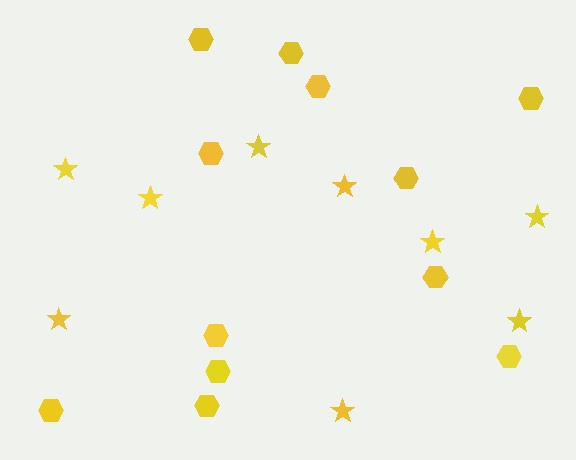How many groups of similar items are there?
There are 2 groups: one group of stars (9) and one group of hexagons (12).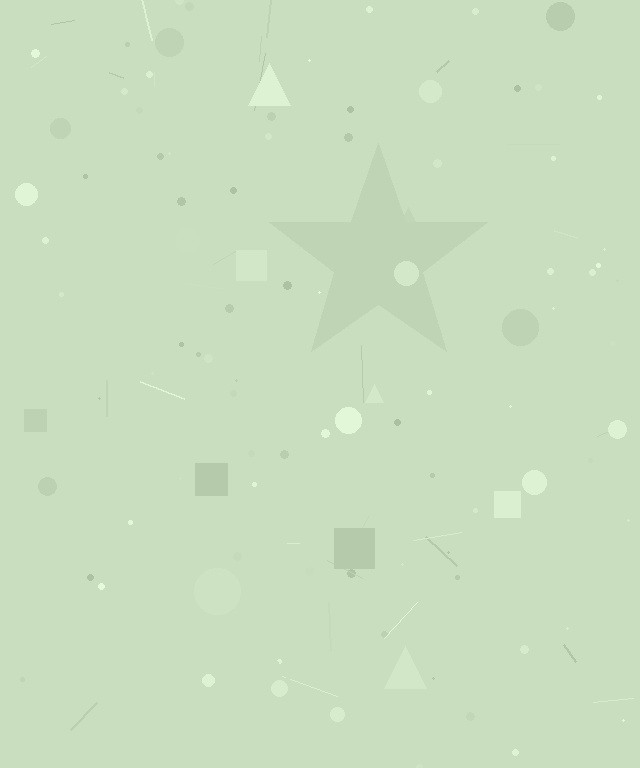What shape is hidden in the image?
A star is hidden in the image.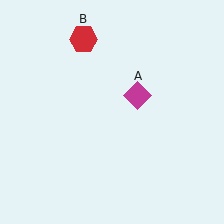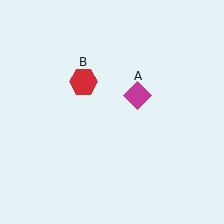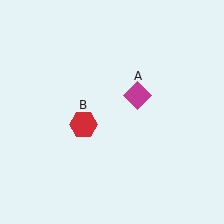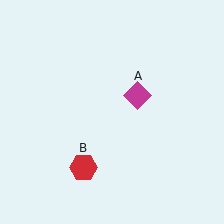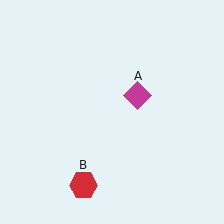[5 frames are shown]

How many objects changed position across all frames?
1 object changed position: red hexagon (object B).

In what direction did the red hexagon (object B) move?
The red hexagon (object B) moved down.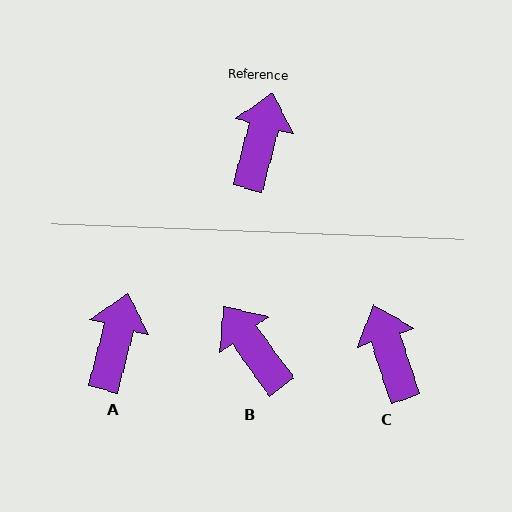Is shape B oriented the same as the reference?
No, it is off by about 50 degrees.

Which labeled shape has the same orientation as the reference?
A.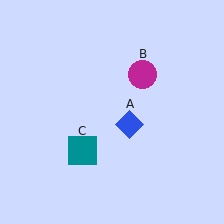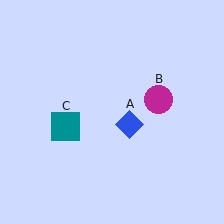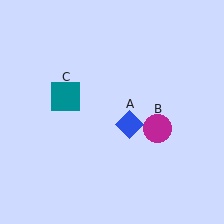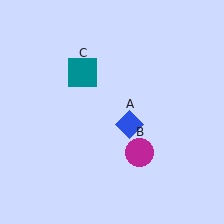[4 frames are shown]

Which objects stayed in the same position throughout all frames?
Blue diamond (object A) remained stationary.